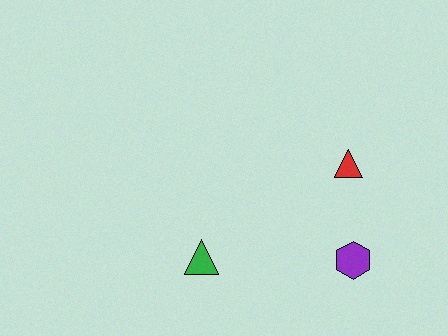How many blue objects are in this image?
There are no blue objects.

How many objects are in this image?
There are 3 objects.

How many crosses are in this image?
There are no crosses.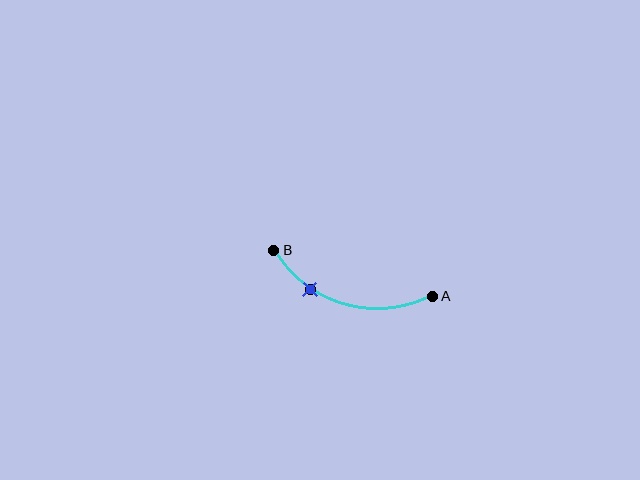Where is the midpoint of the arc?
The arc midpoint is the point on the curve farthest from the straight line joining A and B. It sits below that line.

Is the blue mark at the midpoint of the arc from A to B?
No. The blue mark lies on the arc but is closer to endpoint B. The arc midpoint would be at the point on the curve equidistant along the arc from both A and B.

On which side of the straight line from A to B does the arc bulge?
The arc bulges below the straight line connecting A and B.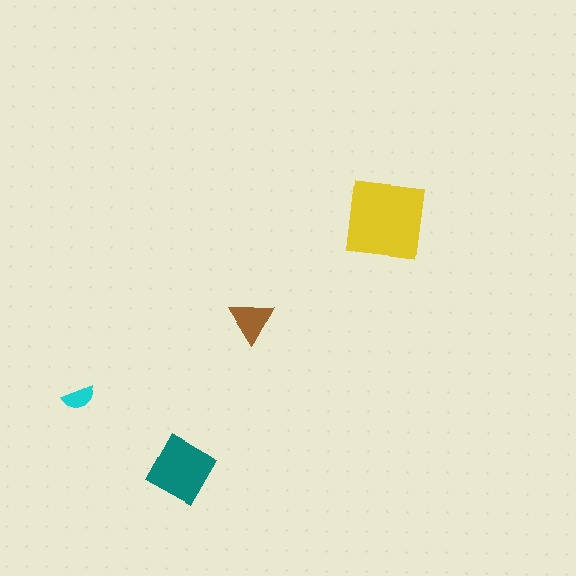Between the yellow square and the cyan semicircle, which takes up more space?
The yellow square.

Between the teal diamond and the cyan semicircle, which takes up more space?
The teal diamond.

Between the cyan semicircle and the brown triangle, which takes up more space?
The brown triangle.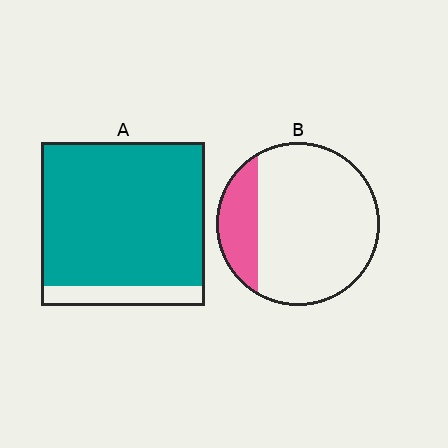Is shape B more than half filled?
No.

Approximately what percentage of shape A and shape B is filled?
A is approximately 90% and B is approximately 20%.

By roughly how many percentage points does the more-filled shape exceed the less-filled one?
By roughly 70 percentage points (A over B).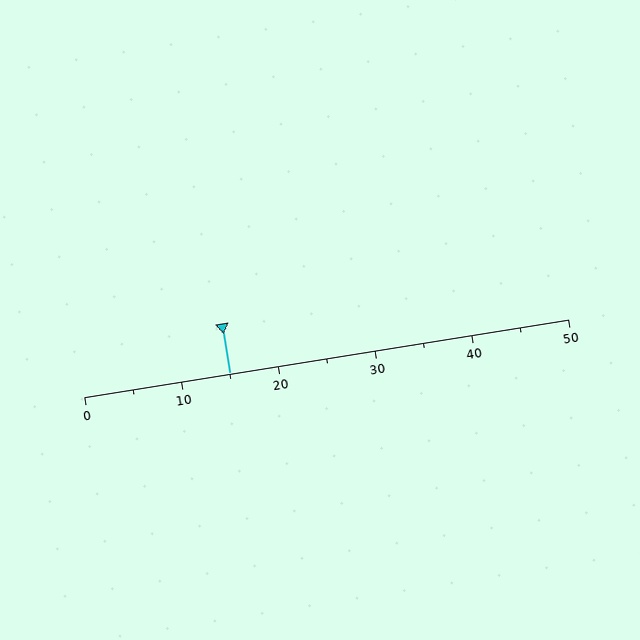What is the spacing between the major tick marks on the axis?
The major ticks are spaced 10 apart.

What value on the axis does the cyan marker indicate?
The marker indicates approximately 15.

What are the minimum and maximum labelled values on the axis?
The axis runs from 0 to 50.